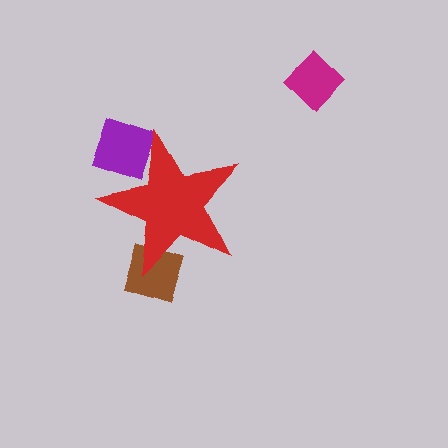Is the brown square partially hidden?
Yes, the brown square is partially hidden behind the red star.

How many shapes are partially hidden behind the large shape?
2 shapes are partially hidden.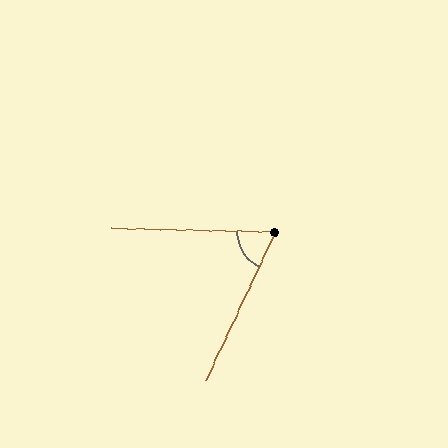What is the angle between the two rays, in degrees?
Approximately 66 degrees.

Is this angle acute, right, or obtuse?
It is acute.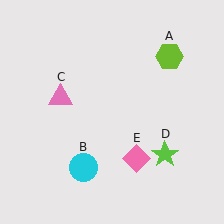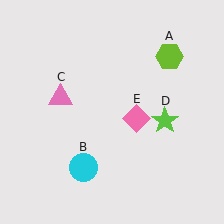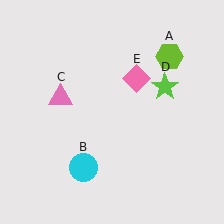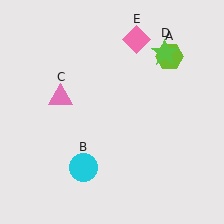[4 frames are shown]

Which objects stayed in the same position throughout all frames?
Lime hexagon (object A) and cyan circle (object B) and pink triangle (object C) remained stationary.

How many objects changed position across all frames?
2 objects changed position: lime star (object D), pink diamond (object E).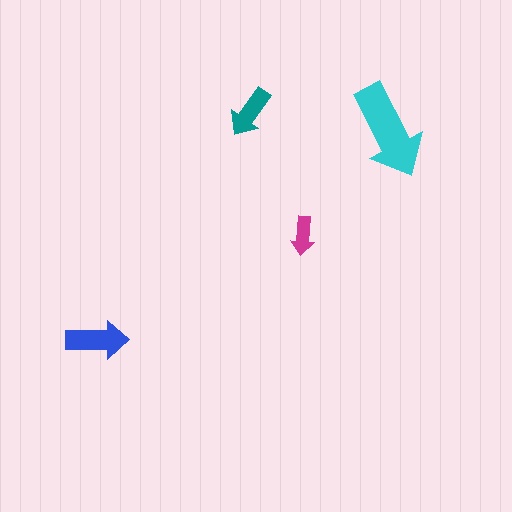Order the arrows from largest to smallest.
the cyan one, the blue one, the teal one, the magenta one.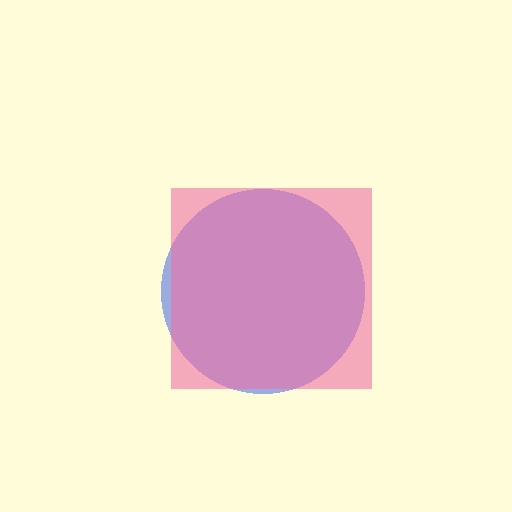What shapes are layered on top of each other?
The layered shapes are: a blue circle, a pink square.